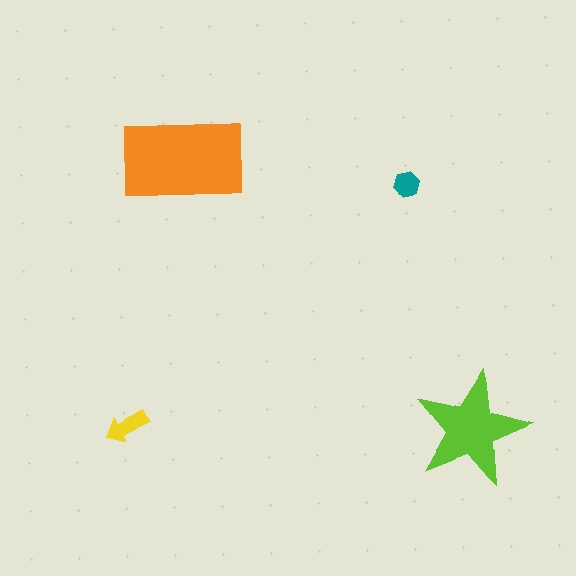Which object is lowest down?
The lime star is bottommost.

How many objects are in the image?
There are 4 objects in the image.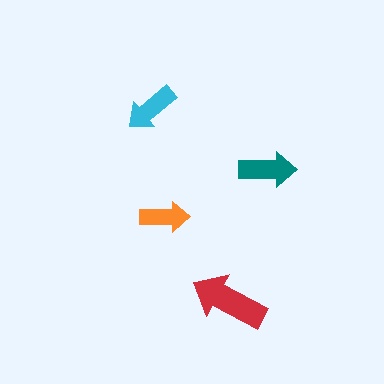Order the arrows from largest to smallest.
the red one, the teal one, the cyan one, the orange one.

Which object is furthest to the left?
The cyan arrow is leftmost.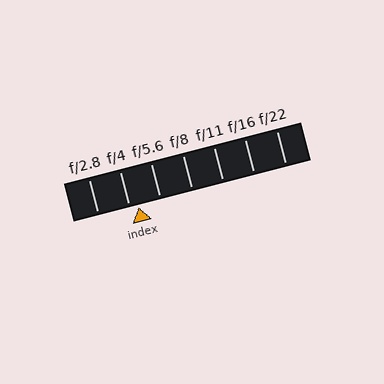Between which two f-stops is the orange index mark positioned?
The index mark is between f/4 and f/5.6.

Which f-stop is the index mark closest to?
The index mark is closest to f/4.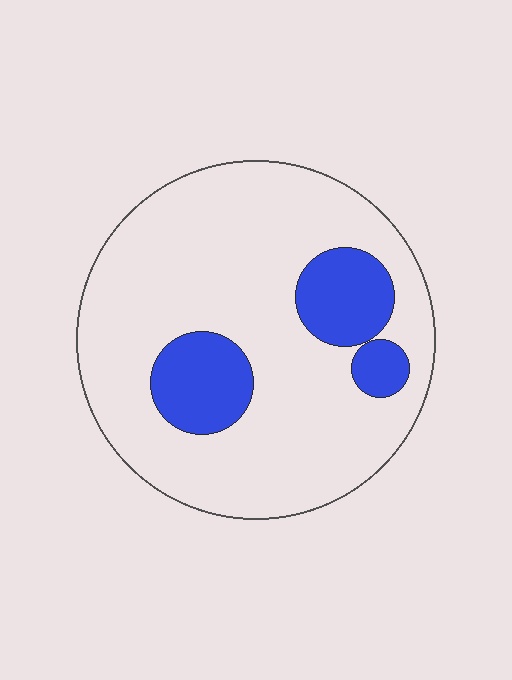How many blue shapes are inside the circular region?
3.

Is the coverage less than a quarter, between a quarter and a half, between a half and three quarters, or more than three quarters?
Less than a quarter.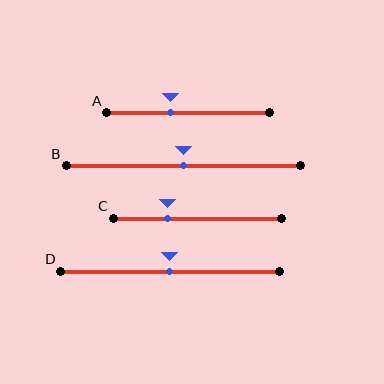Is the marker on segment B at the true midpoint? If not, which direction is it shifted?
Yes, the marker on segment B is at the true midpoint.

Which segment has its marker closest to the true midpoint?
Segment B has its marker closest to the true midpoint.